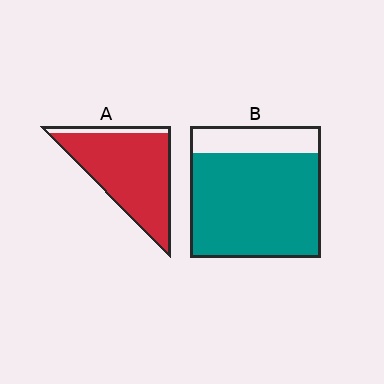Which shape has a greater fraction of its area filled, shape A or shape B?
Shape A.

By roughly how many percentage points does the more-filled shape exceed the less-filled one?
By roughly 10 percentage points (A over B).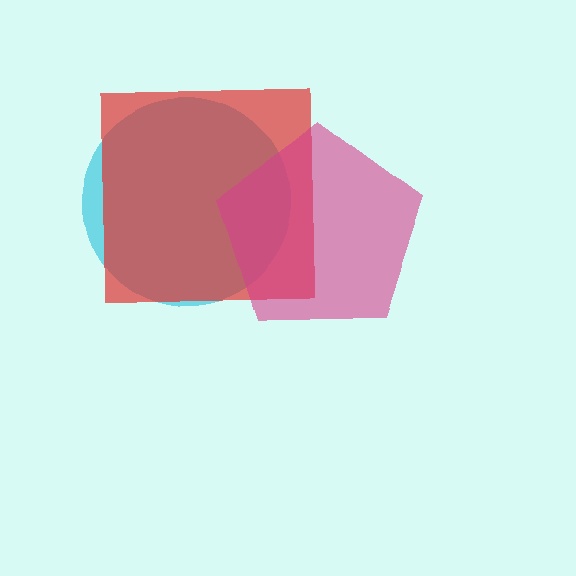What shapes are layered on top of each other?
The layered shapes are: a cyan circle, a red square, a magenta pentagon.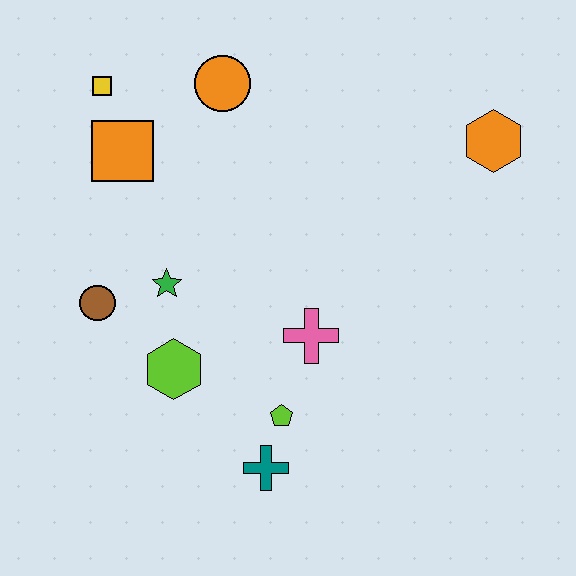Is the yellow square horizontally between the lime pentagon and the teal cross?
No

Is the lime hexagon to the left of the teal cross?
Yes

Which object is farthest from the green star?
The orange hexagon is farthest from the green star.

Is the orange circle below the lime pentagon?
No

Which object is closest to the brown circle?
The green star is closest to the brown circle.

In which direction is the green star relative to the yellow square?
The green star is below the yellow square.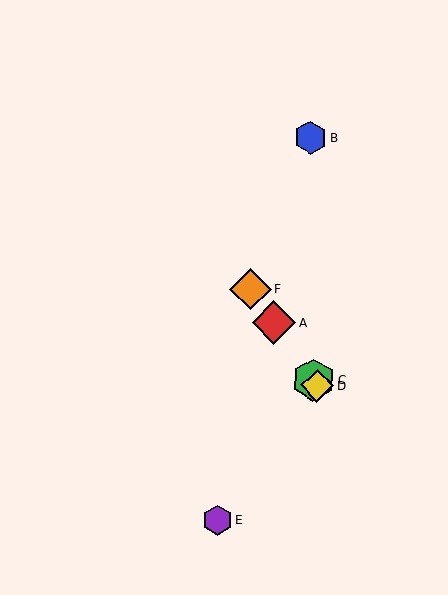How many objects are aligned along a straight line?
4 objects (A, C, D, F) are aligned along a straight line.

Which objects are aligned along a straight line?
Objects A, C, D, F are aligned along a straight line.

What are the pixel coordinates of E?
Object E is at (217, 520).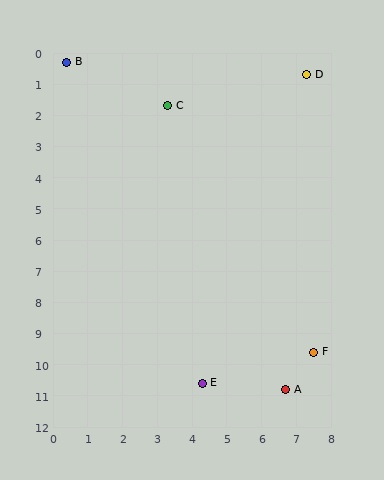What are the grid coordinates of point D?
Point D is at approximately (7.3, 0.7).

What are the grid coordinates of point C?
Point C is at approximately (3.3, 1.7).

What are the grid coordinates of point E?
Point E is at approximately (4.3, 10.6).